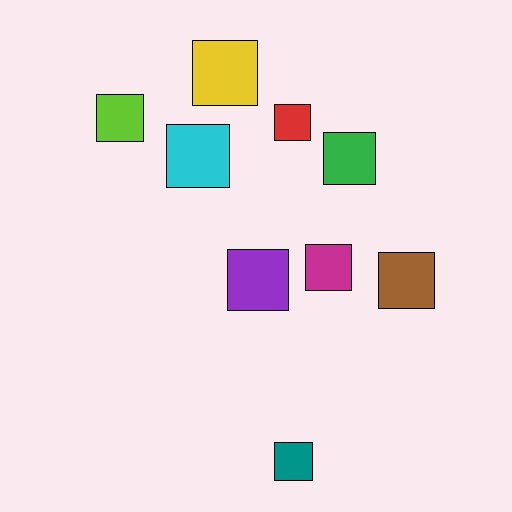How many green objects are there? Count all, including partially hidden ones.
There is 1 green object.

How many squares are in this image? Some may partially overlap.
There are 9 squares.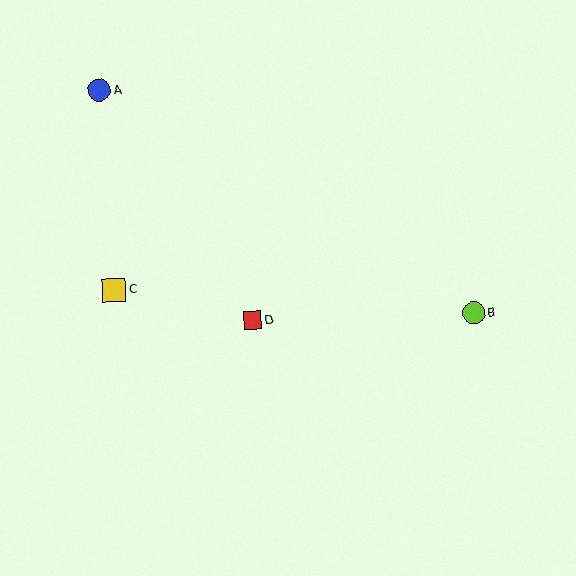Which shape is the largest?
The yellow square (labeled C) is the largest.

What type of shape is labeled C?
Shape C is a yellow square.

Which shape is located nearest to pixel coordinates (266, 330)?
The red square (labeled D) at (253, 320) is nearest to that location.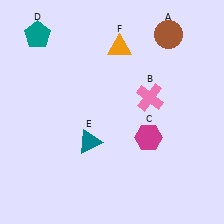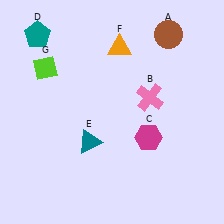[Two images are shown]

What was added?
A lime diamond (G) was added in Image 2.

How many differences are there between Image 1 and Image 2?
There is 1 difference between the two images.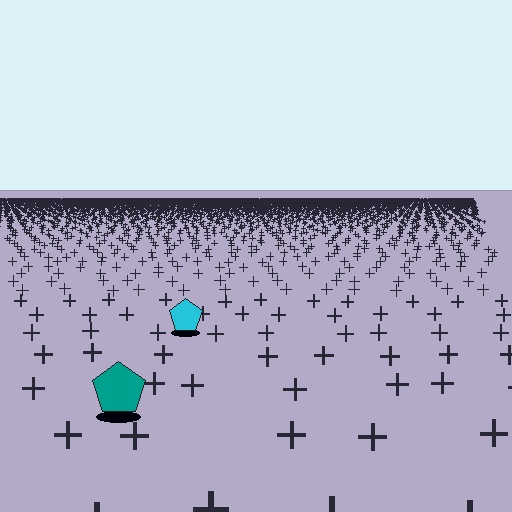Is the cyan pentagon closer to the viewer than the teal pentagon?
No. The teal pentagon is closer — you can tell from the texture gradient: the ground texture is coarser near it.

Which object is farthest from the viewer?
The cyan pentagon is farthest from the viewer. It appears smaller and the ground texture around it is denser.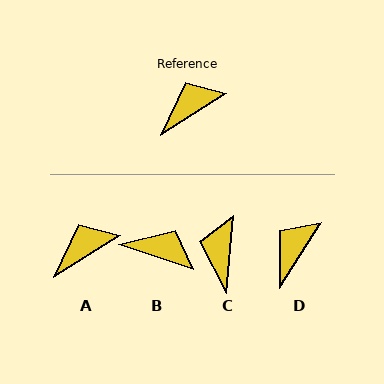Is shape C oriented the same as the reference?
No, it is off by about 53 degrees.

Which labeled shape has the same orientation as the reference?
A.